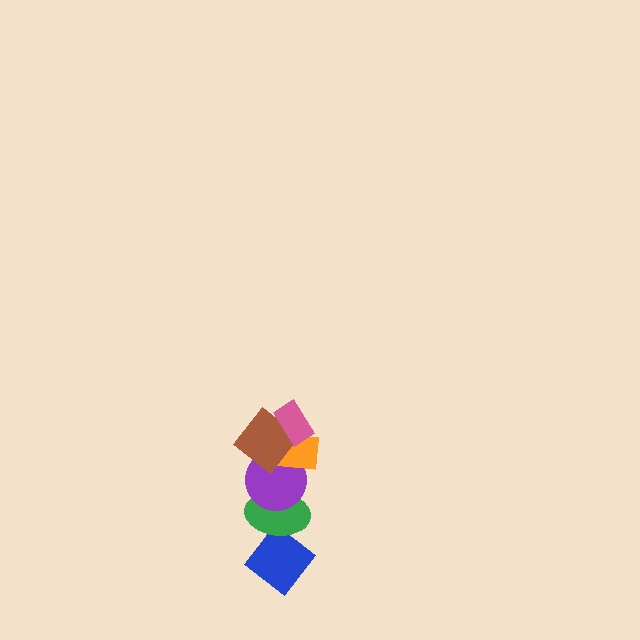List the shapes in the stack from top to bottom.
From top to bottom: the pink rectangle, the brown diamond, the orange rectangle, the purple circle, the green ellipse, the blue diamond.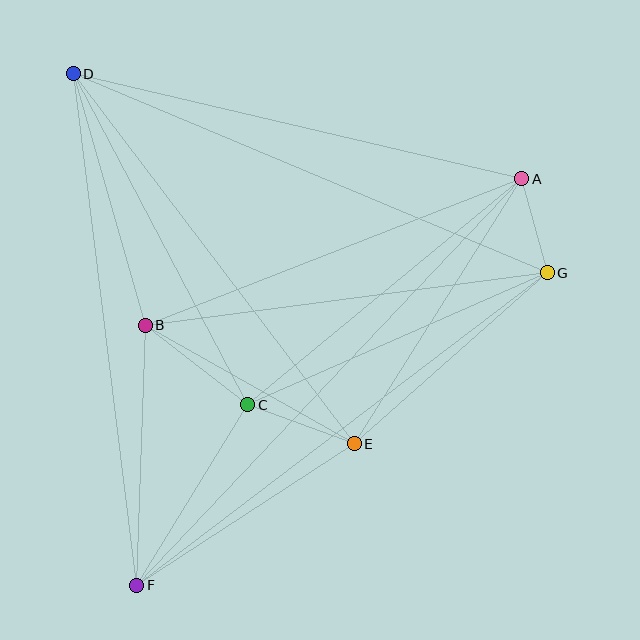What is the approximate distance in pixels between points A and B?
The distance between A and B is approximately 404 pixels.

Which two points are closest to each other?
Points A and G are closest to each other.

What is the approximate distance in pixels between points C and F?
The distance between C and F is approximately 212 pixels.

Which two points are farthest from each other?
Points A and F are farthest from each other.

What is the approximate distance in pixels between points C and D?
The distance between C and D is approximately 374 pixels.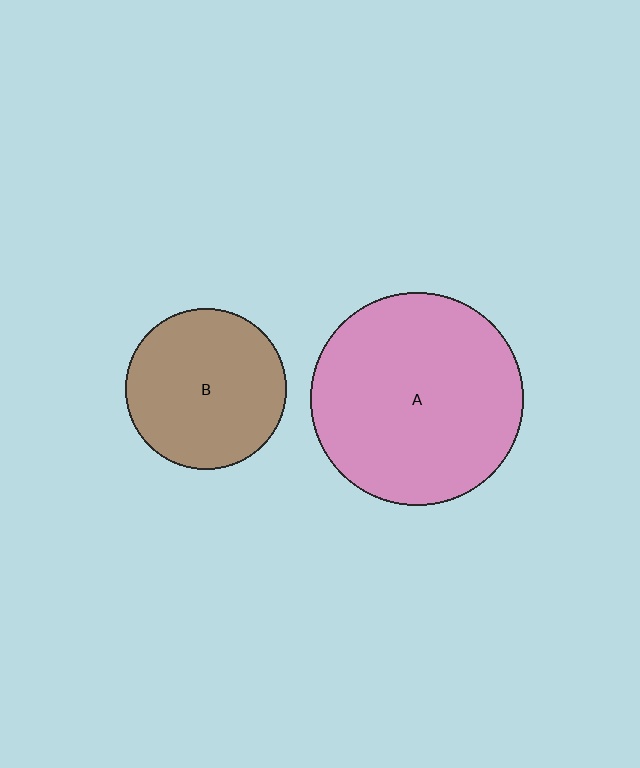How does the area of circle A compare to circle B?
Approximately 1.8 times.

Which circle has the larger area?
Circle A (pink).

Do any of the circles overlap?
No, none of the circles overlap.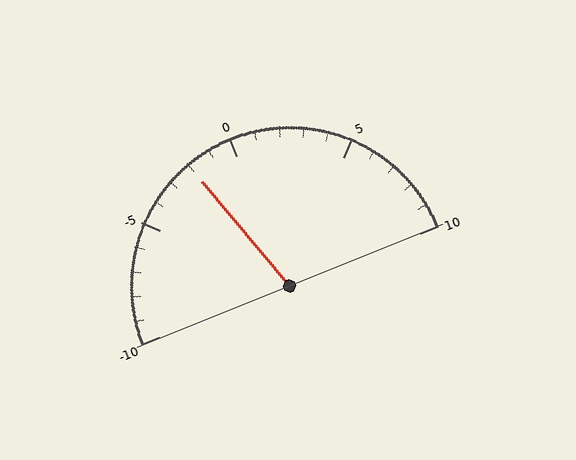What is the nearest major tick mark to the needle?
The nearest major tick mark is 0.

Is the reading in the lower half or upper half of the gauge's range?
The reading is in the lower half of the range (-10 to 10).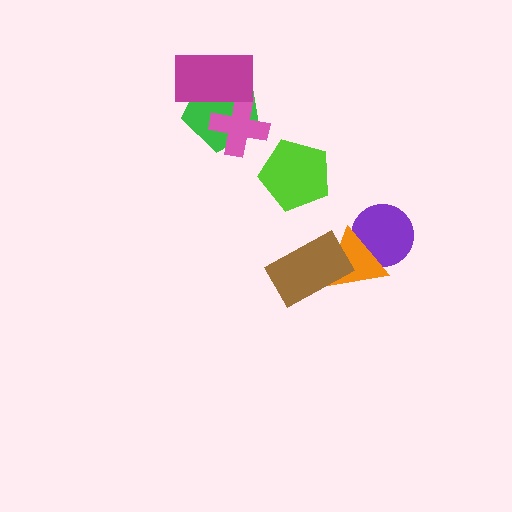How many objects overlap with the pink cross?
2 objects overlap with the pink cross.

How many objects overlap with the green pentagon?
2 objects overlap with the green pentagon.